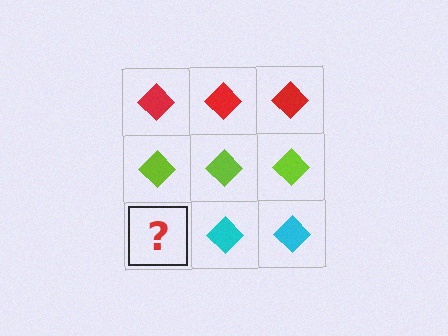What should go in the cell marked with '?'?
The missing cell should contain a cyan diamond.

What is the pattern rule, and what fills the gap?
The rule is that each row has a consistent color. The gap should be filled with a cyan diamond.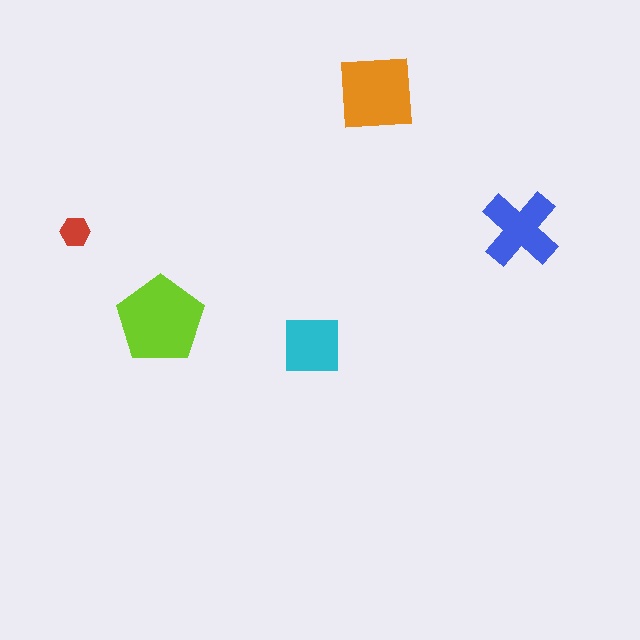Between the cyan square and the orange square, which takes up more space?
The orange square.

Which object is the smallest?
The red hexagon.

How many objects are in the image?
There are 5 objects in the image.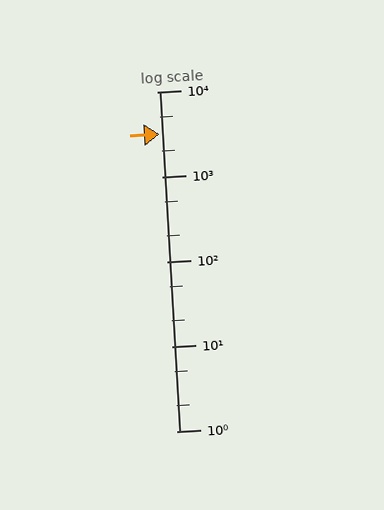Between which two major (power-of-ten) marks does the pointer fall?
The pointer is between 1000 and 10000.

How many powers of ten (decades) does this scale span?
The scale spans 4 decades, from 1 to 10000.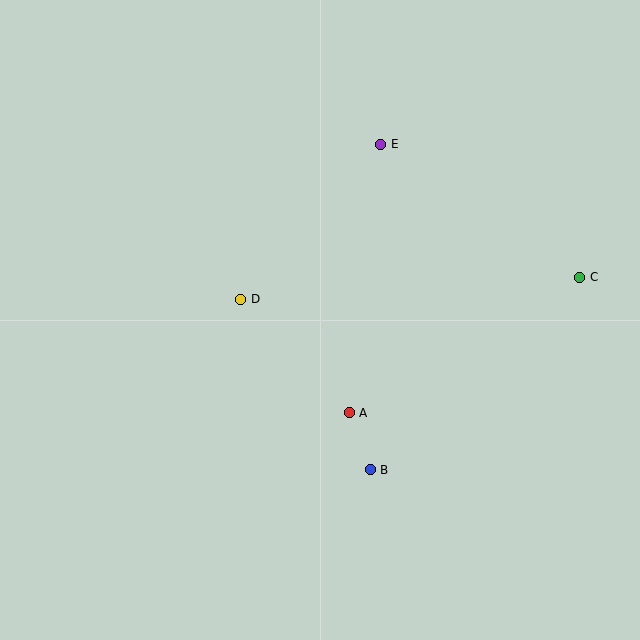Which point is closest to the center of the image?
Point D at (241, 299) is closest to the center.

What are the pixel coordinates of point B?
Point B is at (370, 470).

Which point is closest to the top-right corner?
Point C is closest to the top-right corner.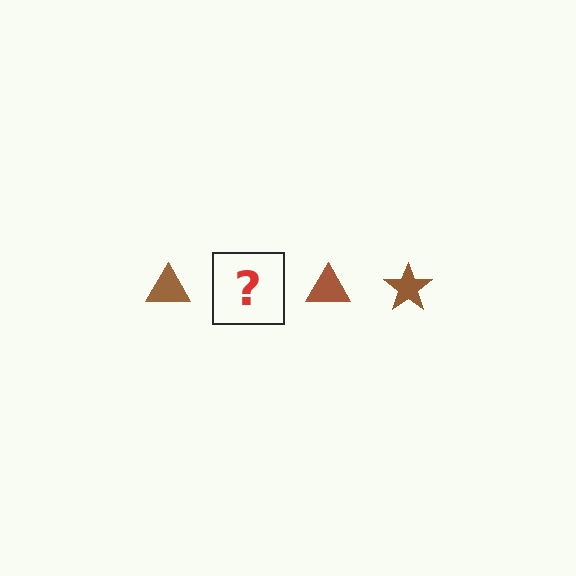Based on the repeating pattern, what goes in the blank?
The blank should be a brown star.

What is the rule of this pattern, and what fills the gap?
The rule is that the pattern cycles through triangle, star shapes in brown. The gap should be filled with a brown star.